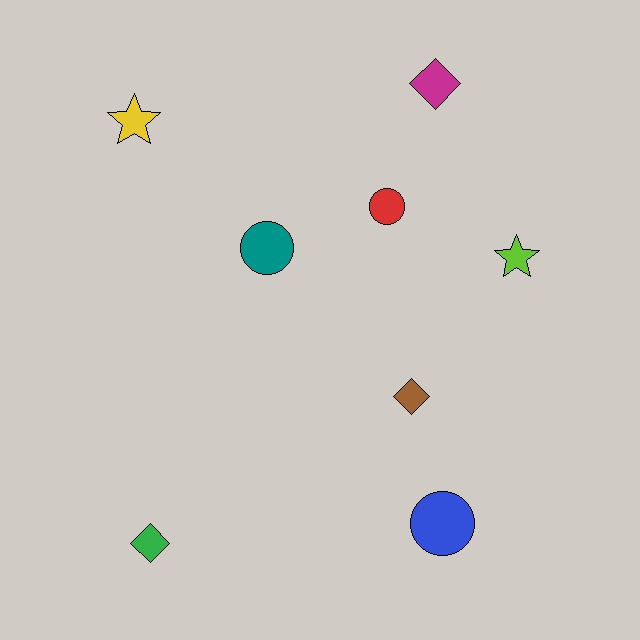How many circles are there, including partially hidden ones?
There are 3 circles.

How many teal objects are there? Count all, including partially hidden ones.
There is 1 teal object.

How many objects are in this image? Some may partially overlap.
There are 8 objects.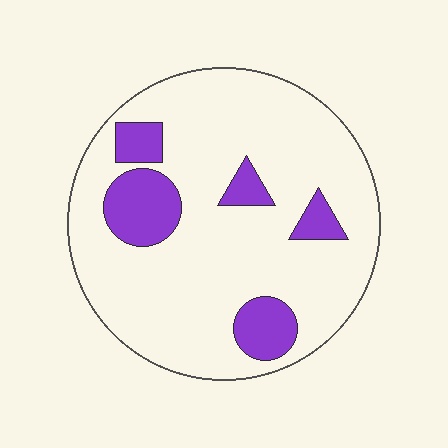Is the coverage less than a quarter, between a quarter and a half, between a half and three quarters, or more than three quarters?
Less than a quarter.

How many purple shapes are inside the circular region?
5.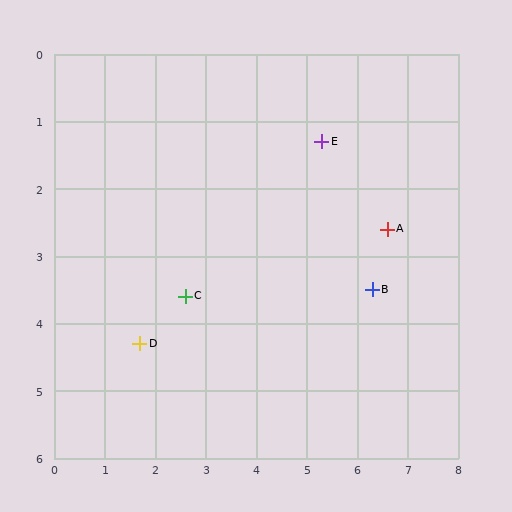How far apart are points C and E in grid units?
Points C and E are about 3.5 grid units apart.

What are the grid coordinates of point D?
Point D is at approximately (1.7, 4.3).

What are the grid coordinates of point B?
Point B is at approximately (6.3, 3.5).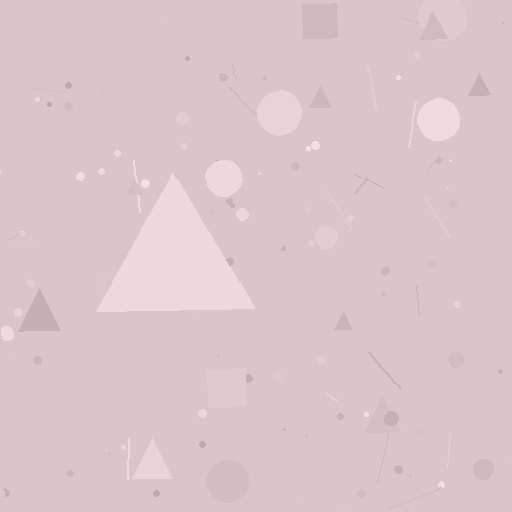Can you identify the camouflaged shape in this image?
The camouflaged shape is a triangle.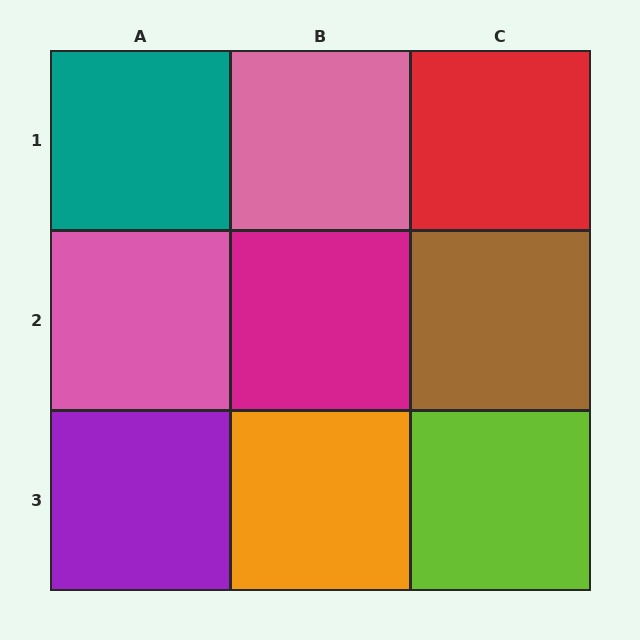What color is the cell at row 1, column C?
Red.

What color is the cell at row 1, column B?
Pink.